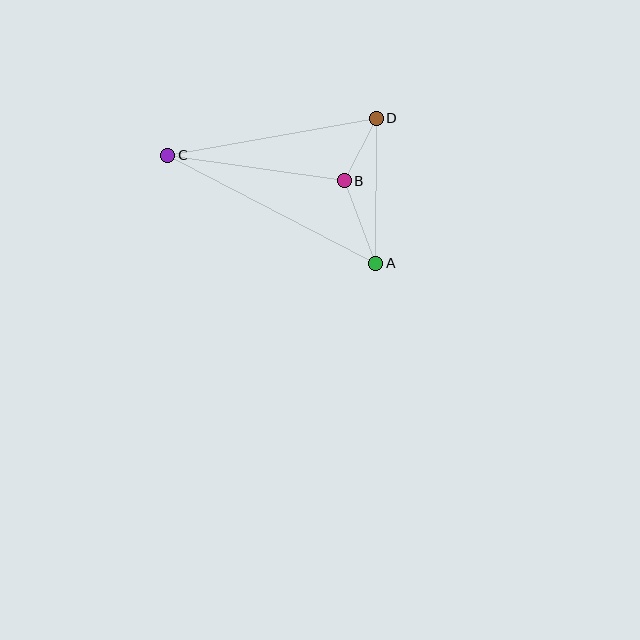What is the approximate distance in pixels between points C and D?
The distance between C and D is approximately 211 pixels.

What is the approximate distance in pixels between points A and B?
The distance between A and B is approximately 88 pixels.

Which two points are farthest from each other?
Points A and C are farthest from each other.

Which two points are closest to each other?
Points B and D are closest to each other.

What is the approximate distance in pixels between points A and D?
The distance between A and D is approximately 145 pixels.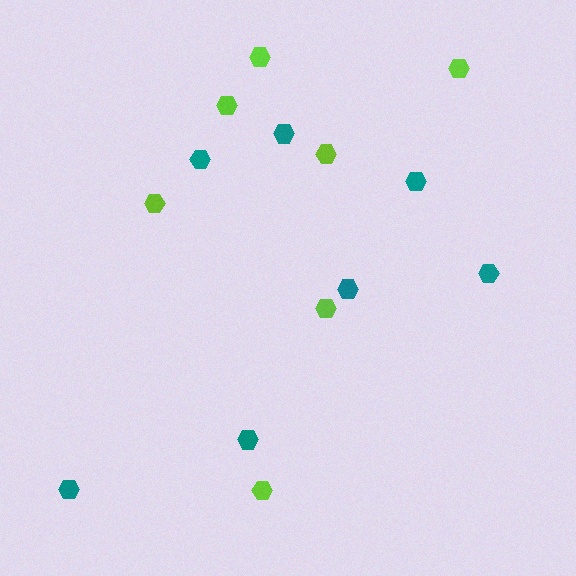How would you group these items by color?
There are 2 groups: one group of teal hexagons (7) and one group of lime hexagons (7).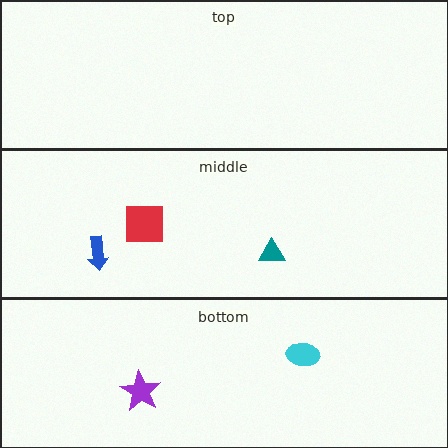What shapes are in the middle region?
The red square, the blue arrow, the teal triangle.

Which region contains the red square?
The middle region.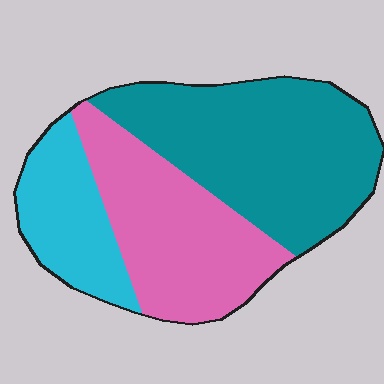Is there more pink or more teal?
Teal.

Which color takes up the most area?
Teal, at roughly 45%.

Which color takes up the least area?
Cyan, at roughly 20%.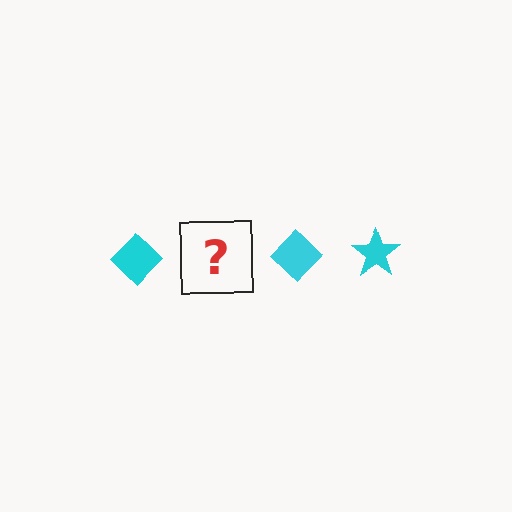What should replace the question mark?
The question mark should be replaced with a cyan star.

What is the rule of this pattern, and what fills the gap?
The rule is that the pattern cycles through diamond, star shapes in cyan. The gap should be filled with a cyan star.